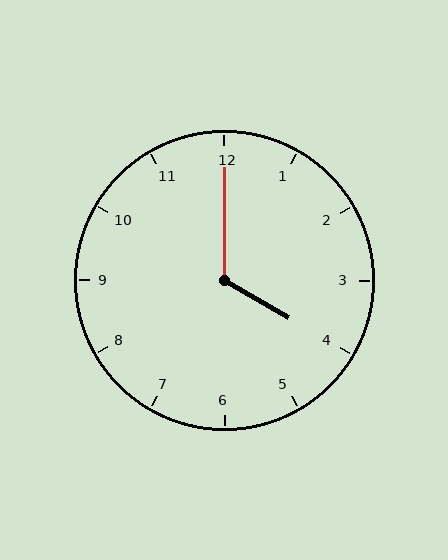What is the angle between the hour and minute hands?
Approximately 120 degrees.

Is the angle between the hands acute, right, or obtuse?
It is obtuse.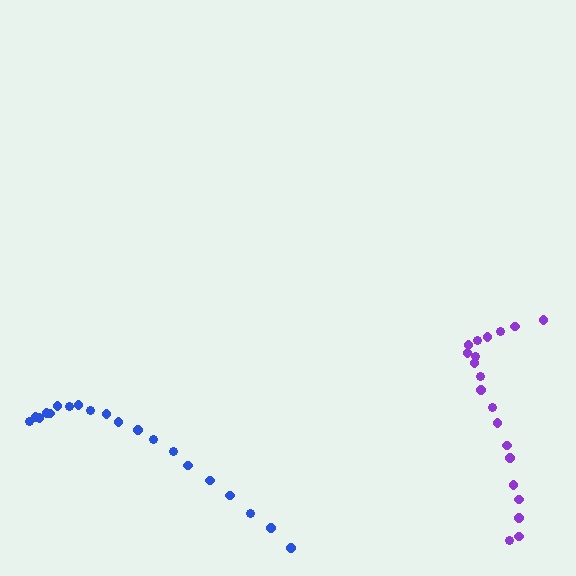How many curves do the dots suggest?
There are 2 distinct paths.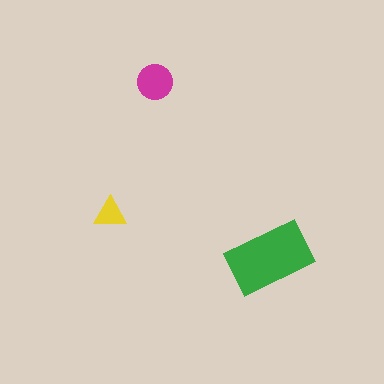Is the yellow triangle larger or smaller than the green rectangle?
Smaller.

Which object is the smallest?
The yellow triangle.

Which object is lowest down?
The green rectangle is bottommost.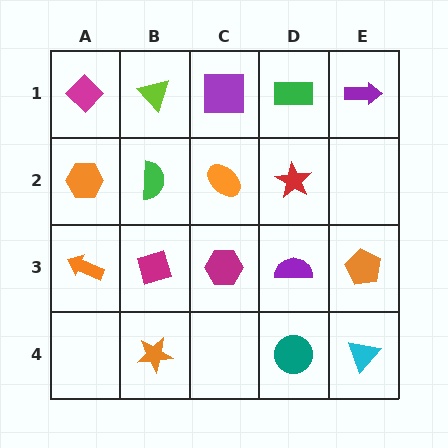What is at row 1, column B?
A lime triangle.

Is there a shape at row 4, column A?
No, that cell is empty.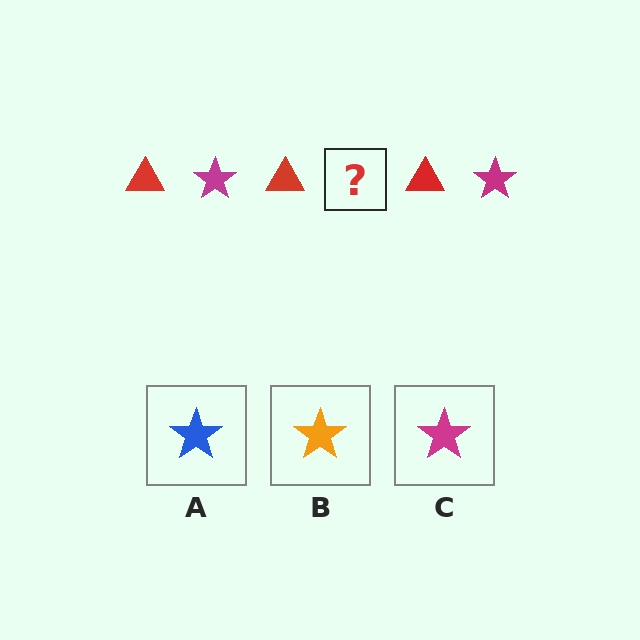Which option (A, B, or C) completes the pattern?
C.